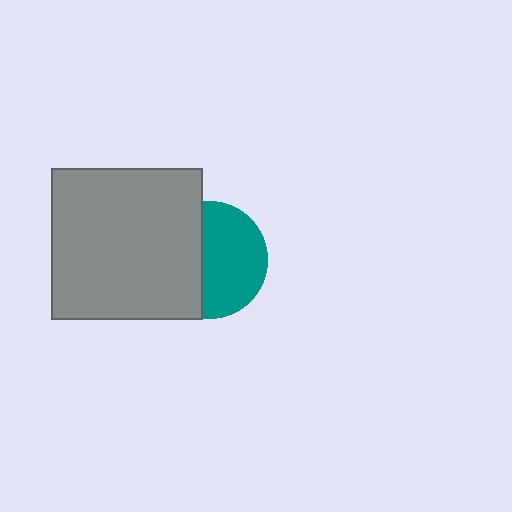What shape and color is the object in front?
The object in front is a gray square.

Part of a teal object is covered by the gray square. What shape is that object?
It is a circle.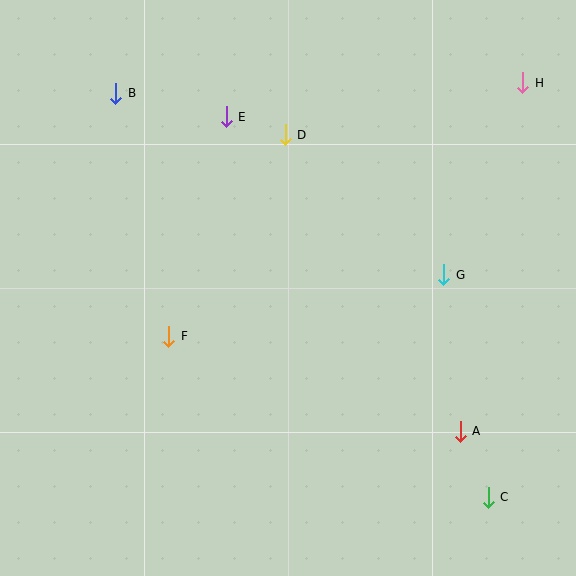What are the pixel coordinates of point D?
Point D is at (285, 135).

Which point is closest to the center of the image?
Point F at (169, 336) is closest to the center.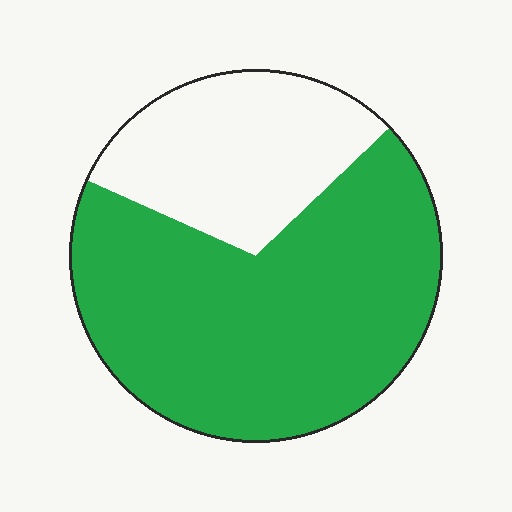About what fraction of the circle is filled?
About two thirds (2/3).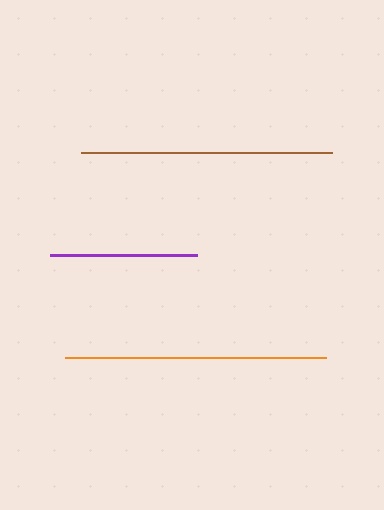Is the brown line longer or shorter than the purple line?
The brown line is longer than the purple line.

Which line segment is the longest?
The orange line is the longest at approximately 261 pixels.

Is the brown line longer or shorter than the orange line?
The orange line is longer than the brown line.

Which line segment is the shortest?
The purple line is the shortest at approximately 148 pixels.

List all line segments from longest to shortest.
From longest to shortest: orange, brown, purple.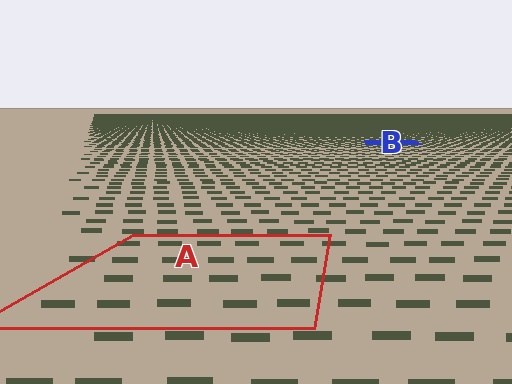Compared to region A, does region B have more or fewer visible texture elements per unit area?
Region B has more texture elements per unit area — they are packed more densely because it is farther away.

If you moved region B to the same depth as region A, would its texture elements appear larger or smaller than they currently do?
They would appear larger. At a closer depth, the same texture elements are projected at a bigger on-screen size.